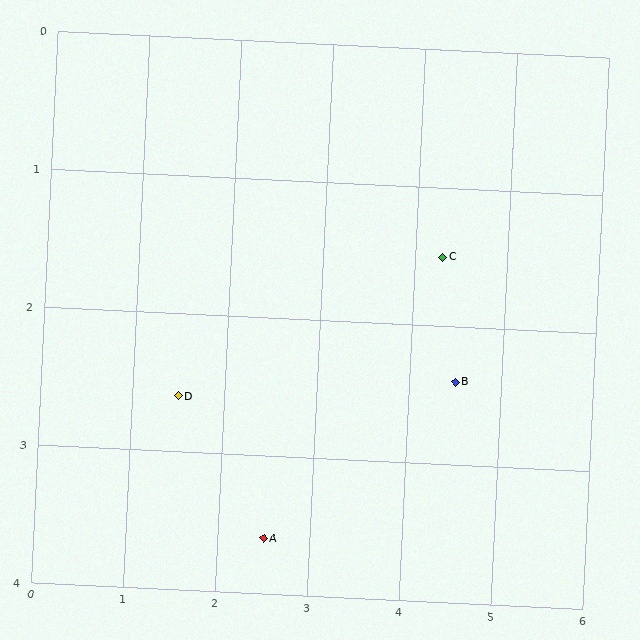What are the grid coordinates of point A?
Point A is at approximately (2.5, 3.6).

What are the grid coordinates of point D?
Point D is at approximately (1.5, 2.6).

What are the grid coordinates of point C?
Point C is at approximately (4.3, 1.5).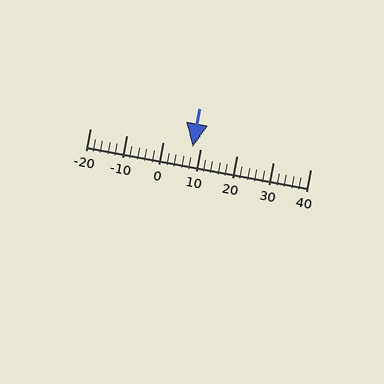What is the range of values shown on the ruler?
The ruler shows values from -20 to 40.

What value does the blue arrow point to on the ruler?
The blue arrow points to approximately 8.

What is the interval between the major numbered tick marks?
The major tick marks are spaced 10 units apart.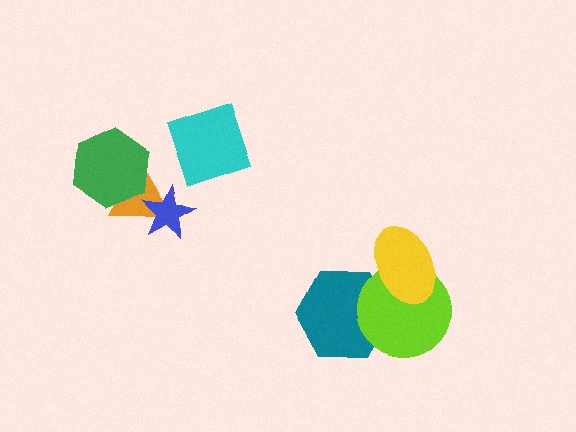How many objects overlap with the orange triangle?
2 objects overlap with the orange triangle.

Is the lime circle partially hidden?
Yes, it is partially covered by another shape.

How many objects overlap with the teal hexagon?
2 objects overlap with the teal hexagon.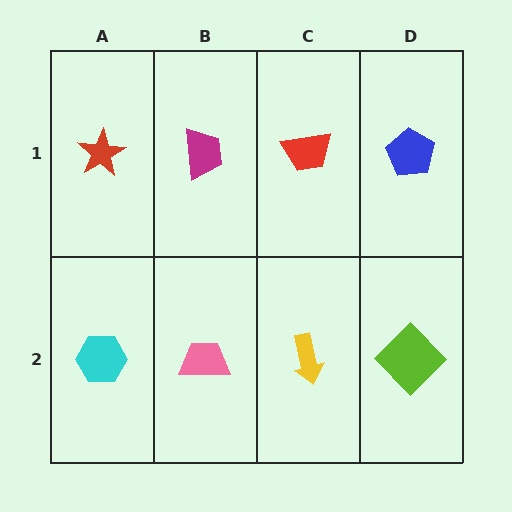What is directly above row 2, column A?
A red star.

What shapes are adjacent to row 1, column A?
A cyan hexagon (row 2, column A), a magenta trapezoid (row 1, column B).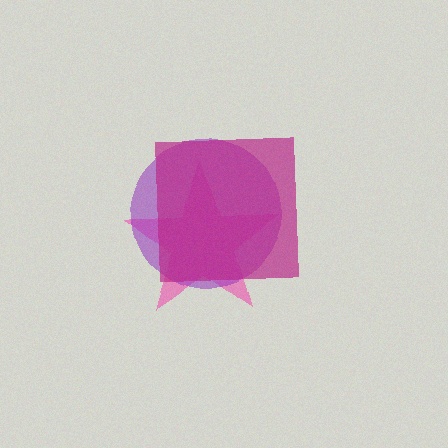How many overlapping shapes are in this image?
There are 3 overlapping shapes in the image.